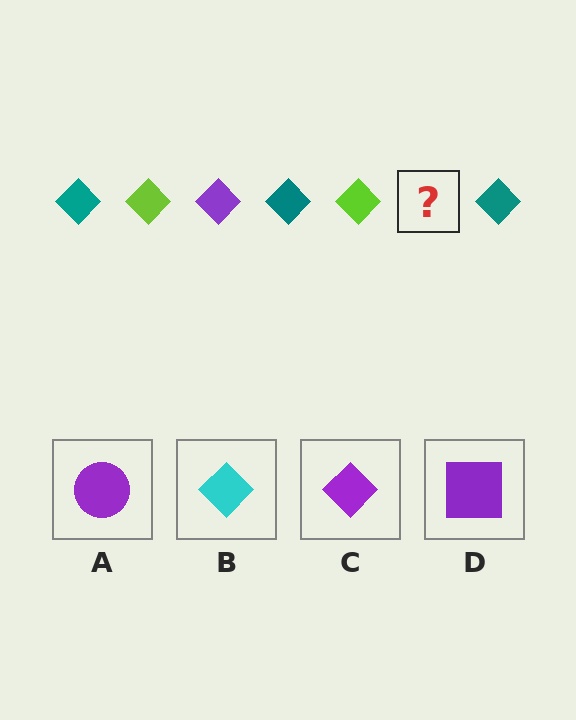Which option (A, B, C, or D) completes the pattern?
C.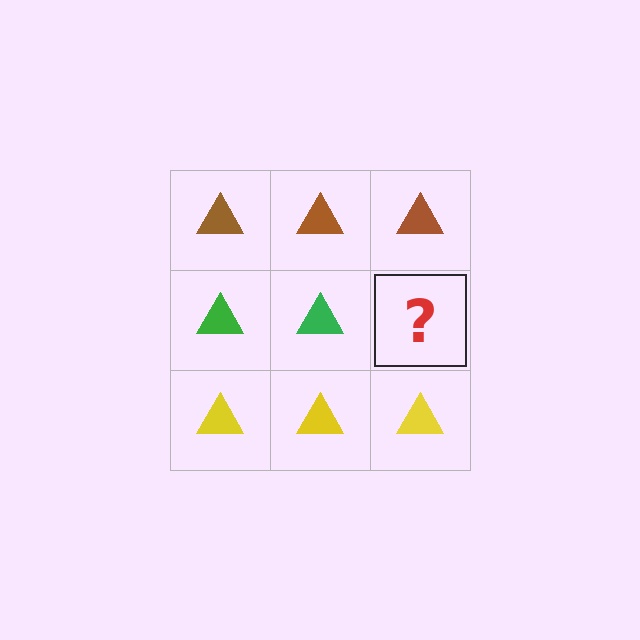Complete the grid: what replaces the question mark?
The question mark should be replaced with a green triangle.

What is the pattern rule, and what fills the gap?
The rule is that each row has a consistent color. The gap should be filled with a green triangle.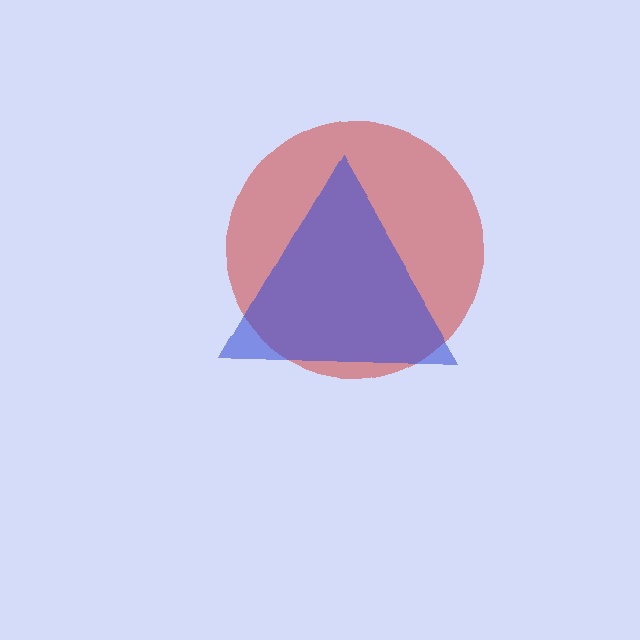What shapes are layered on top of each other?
The layered shapes are: a red circle, a blue triangle.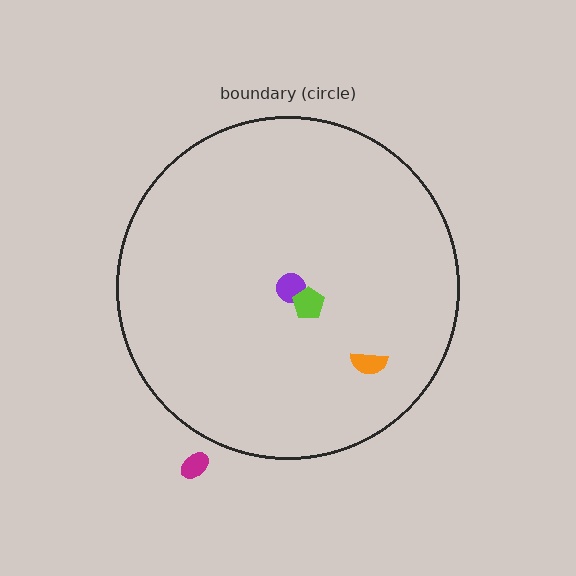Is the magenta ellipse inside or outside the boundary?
Outside.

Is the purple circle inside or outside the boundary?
Inside.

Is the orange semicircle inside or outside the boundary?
Inside.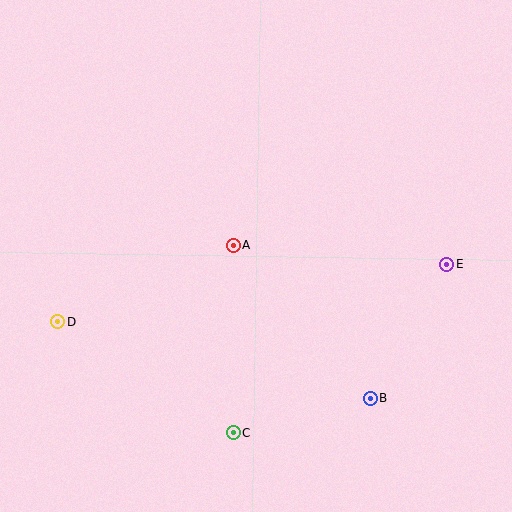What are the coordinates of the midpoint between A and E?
The midpoint between A and E is at (340, 254).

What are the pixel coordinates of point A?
Point A is at (233, 245).